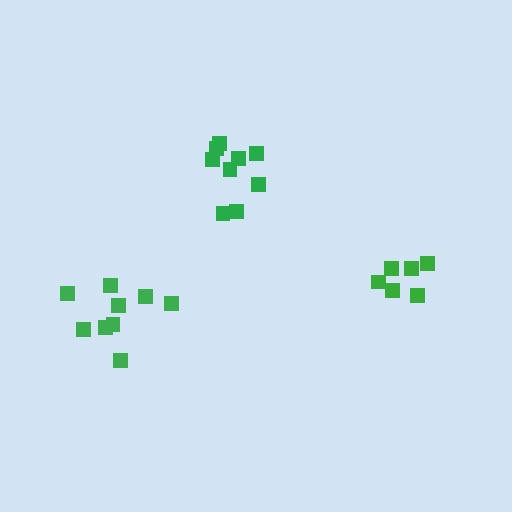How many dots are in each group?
Group 1: 6 dots, Group 2: 9 dots, Group 3: 9 dots (24 total).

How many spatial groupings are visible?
There are 3 spatial groupings.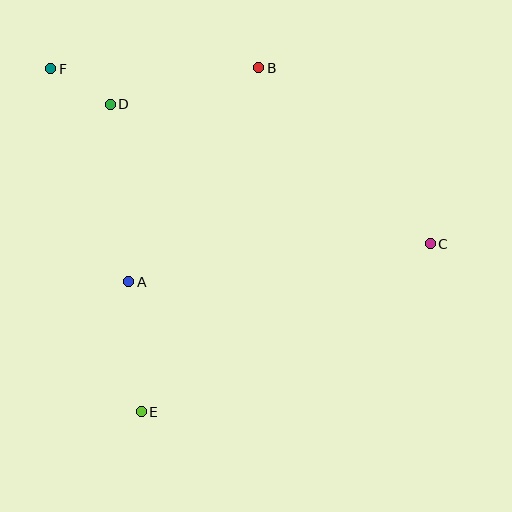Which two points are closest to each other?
Points D and F are closest to each other.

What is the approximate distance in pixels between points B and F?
The distance between B and F is approximately 208 pixels.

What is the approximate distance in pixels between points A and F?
The distance between A and F is approximately 227 pixels.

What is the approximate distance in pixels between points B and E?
The distance between B and E is approximately 363 pixels.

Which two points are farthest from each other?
Points C and F are farthest from each other.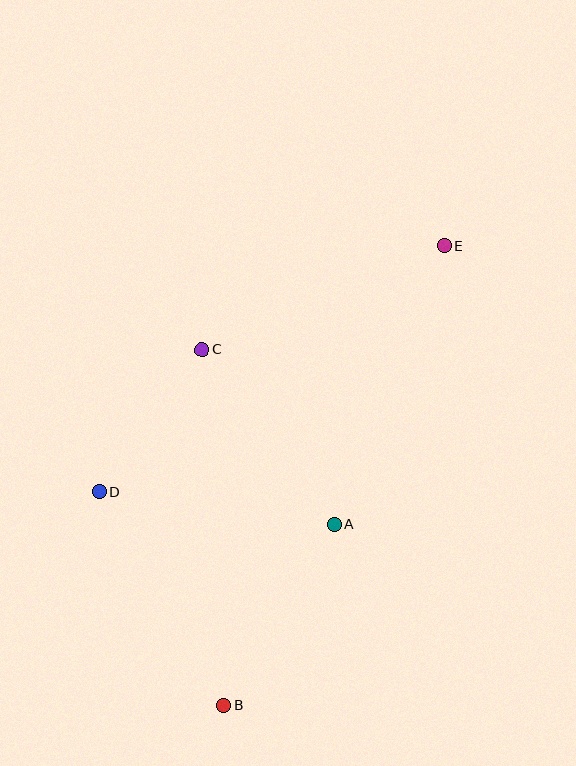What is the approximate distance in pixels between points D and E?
The distance between D and E is approximately 424 pixels.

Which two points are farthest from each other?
Points B and E are farthest from each other.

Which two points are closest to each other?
Points C and D are closest to each other.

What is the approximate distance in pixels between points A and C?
The distance between A and C is approximately 219 pixels.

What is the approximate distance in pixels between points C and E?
The distance between C and E is approximately 264 pixels.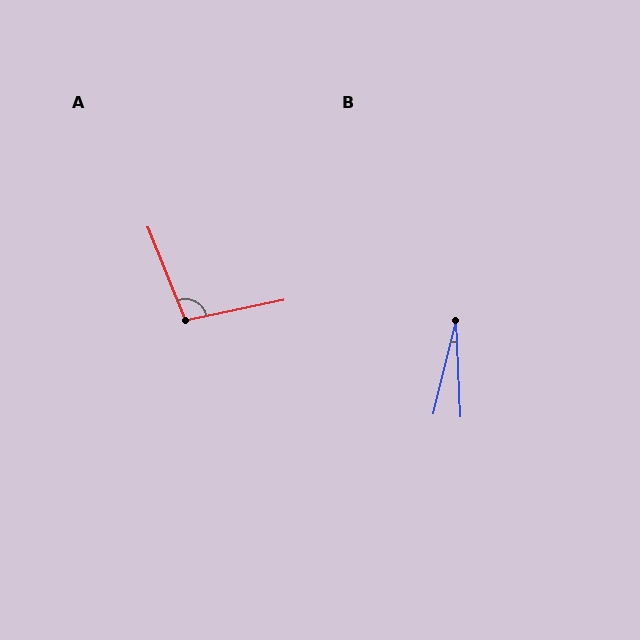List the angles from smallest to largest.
B (16°), A (100°).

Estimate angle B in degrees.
Approximately 16 degrees.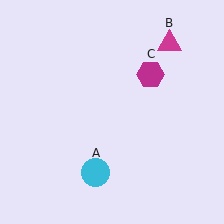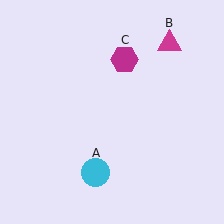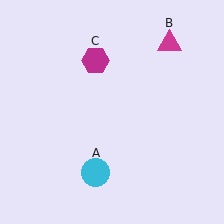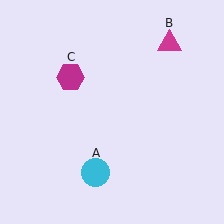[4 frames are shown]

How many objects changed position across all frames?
1 object changed position: magenta hexagon (object C).